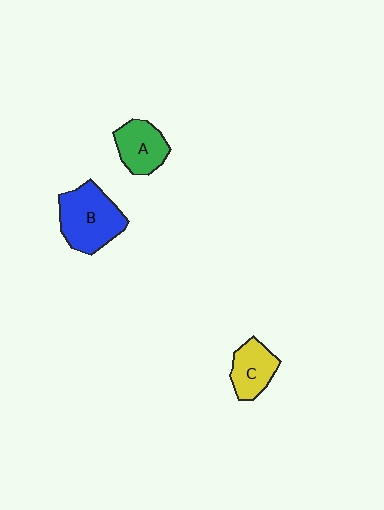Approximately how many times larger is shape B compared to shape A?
Approximately 1.5 times.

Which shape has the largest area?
Shape B (blue).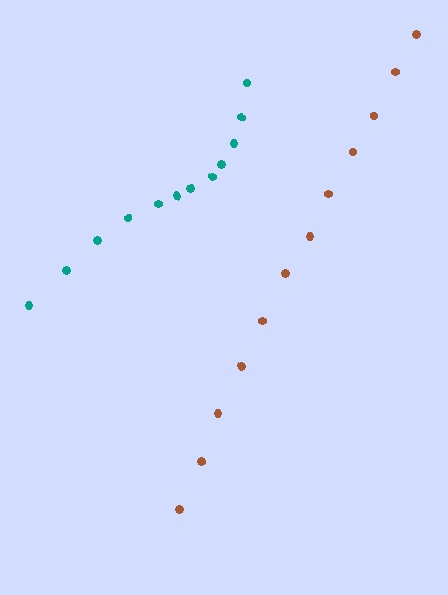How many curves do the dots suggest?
There are 2 distinct paths.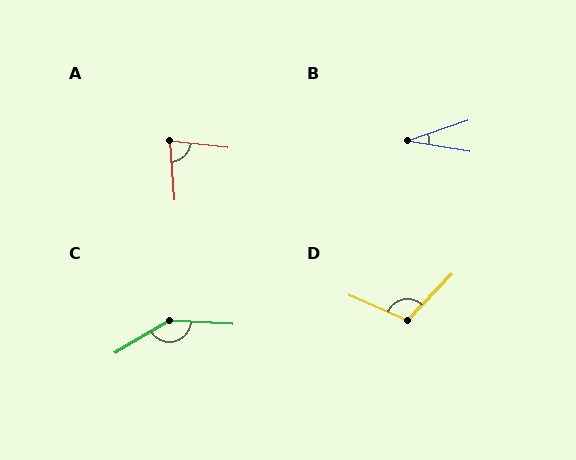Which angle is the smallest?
B, at approximately 28 degrees.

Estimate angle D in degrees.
Approximately 111 degrees.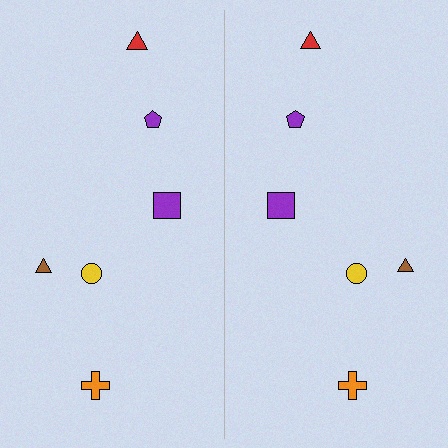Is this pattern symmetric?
Yes, this pattern has bilateral (reflection) symmetry.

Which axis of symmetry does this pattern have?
The pattern has a vertical axis of symmetry running through the center of the image.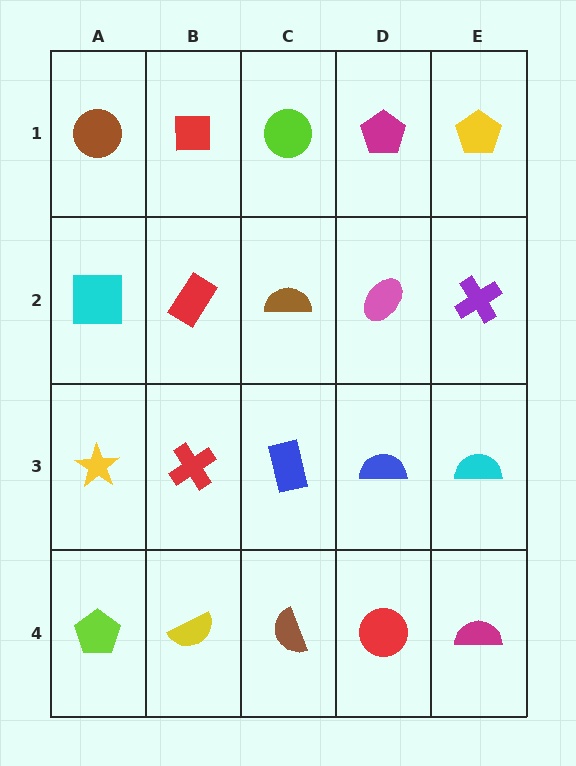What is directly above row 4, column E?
A cyan semicircle.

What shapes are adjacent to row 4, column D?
A blue semicircle (row 3, column D), a brown semicircle (row 4, column C), a magenta semicircle (row 4, column E).